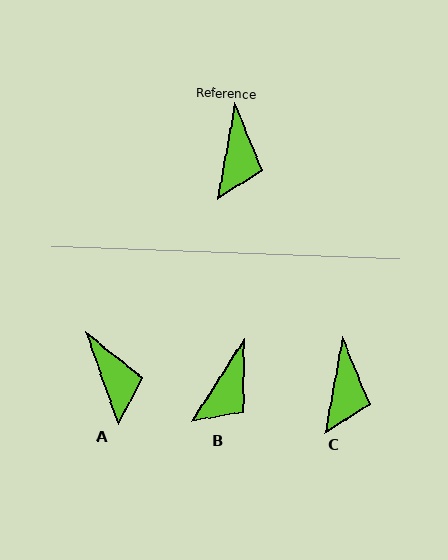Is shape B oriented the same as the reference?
No, it is off by about 23 degrees.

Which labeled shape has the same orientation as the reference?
C.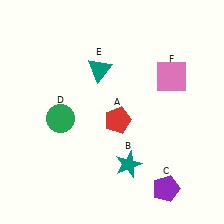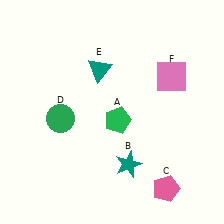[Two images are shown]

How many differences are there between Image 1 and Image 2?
There are 2 differences between the two images.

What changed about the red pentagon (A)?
In Image 1, A is red. In Image 2, it changed to green.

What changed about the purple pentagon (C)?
In Image 1, C is purple. In Image 2, it changed to pink.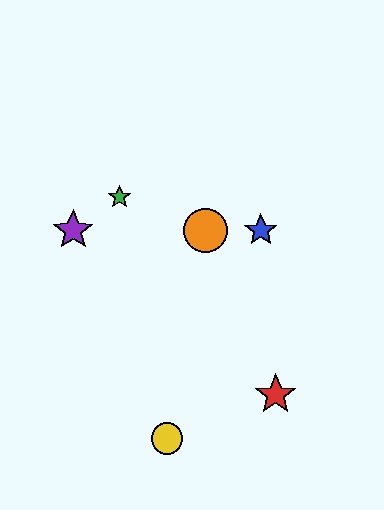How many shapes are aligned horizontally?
3 shapes (the blue star, the purple star, the orange circle) are aligned horizontally.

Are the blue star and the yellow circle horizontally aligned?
No, the blue star is at y≈230 and the yellow circle is at y≈438.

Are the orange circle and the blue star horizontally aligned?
Yes, both are at y≈230.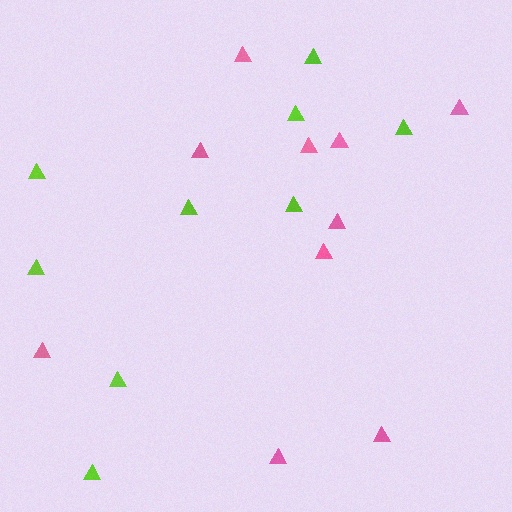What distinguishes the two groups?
There are 2 groups: one group of lime triangles (9) and one group of pink triangles (10).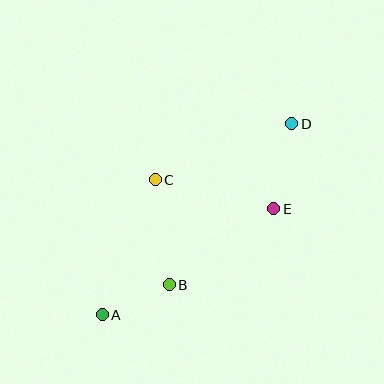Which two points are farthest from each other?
Points A and D are farthest from each other.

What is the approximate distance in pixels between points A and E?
The distance between A and E is approximately 201 pixels.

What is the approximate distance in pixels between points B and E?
The distance between B and E is approximately 129 pixels.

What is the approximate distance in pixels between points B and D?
The distance between B and D is approximately 202 pixels.